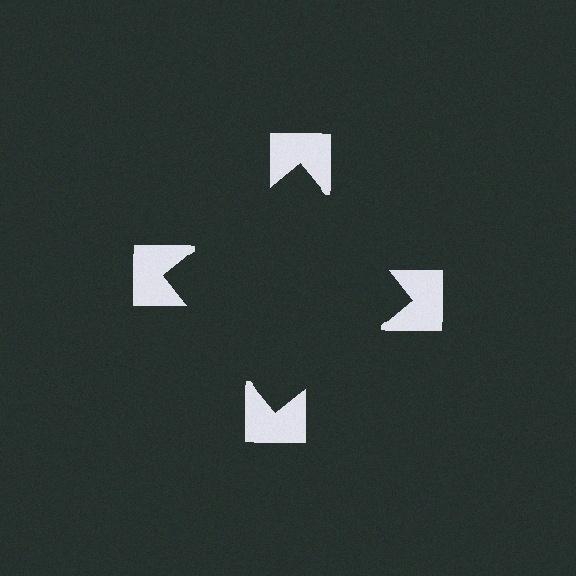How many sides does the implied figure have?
4 sides.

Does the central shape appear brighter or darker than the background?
It typically appears slightly darker than the background, even though no actual brightness change is drawn.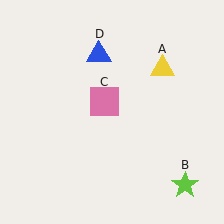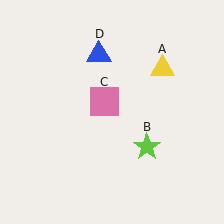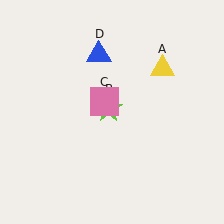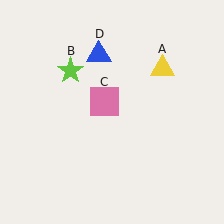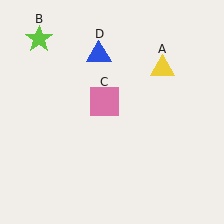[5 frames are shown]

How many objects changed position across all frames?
1 object changed position: lime star (object B).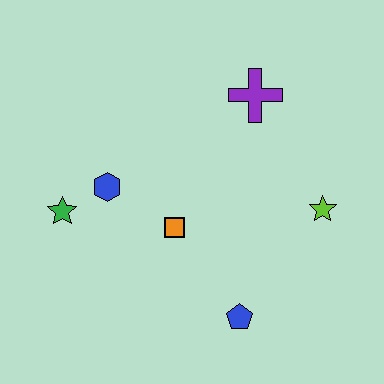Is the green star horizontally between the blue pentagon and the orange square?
No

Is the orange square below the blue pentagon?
No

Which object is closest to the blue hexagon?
The green star is closest to the blue hexagon.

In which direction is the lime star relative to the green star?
The lime star is to the right of the green star.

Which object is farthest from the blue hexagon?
The lime star is farthest from the blue hexagon.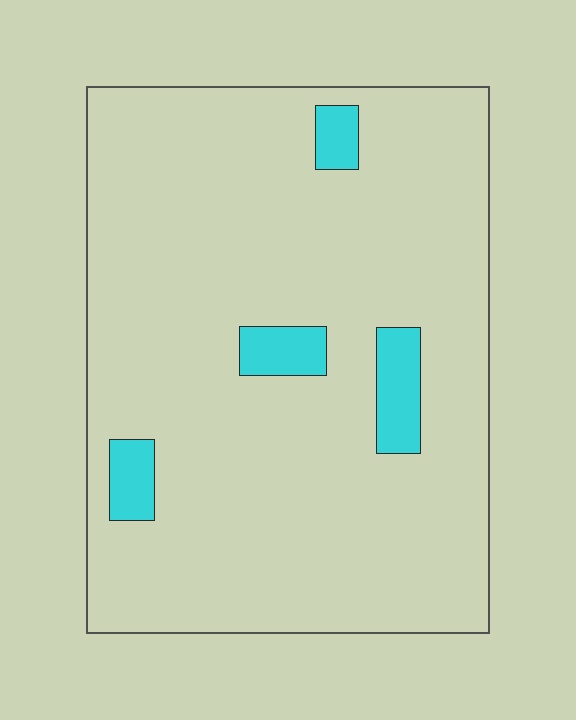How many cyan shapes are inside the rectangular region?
4.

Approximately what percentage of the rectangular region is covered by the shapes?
Approximately 10%.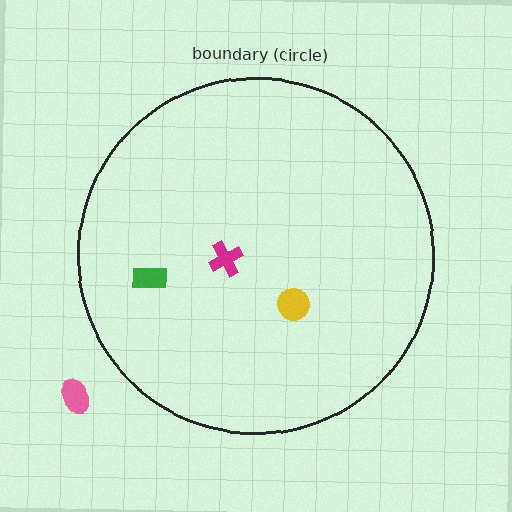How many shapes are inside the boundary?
3 inside, 1 outside.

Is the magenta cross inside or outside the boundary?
Inside.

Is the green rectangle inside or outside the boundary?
Inside.